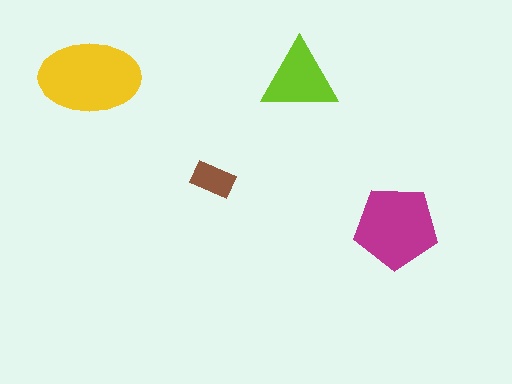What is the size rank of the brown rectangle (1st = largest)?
4th.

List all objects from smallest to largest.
The brown rectangle, the lime triangle, the magenta pentagon, the yellow ellipse.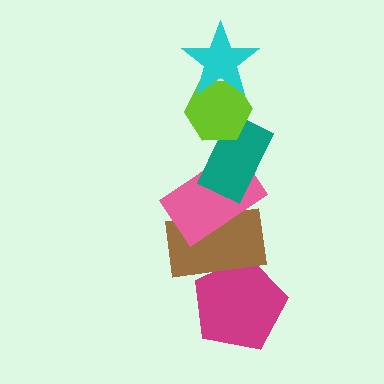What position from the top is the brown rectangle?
The brown rectangle is 5th from the top.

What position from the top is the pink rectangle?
The pink rectangle is 4th from the top.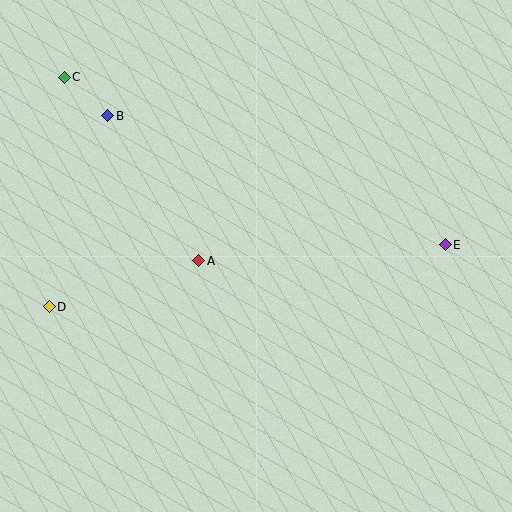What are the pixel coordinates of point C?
Point C is at (64, 77).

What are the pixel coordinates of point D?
Point D is at (49, 307).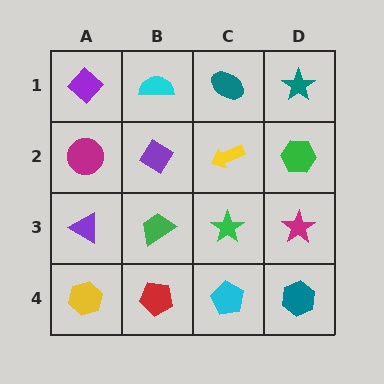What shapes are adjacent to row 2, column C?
A teal ellipse (row 1, column C), a green star (row 3, column C), a purple diamond (row 2, column B), a green hexagon (row 2, column D).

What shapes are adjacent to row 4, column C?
A green star (row 3, column C), a red pentagon (row 4, column B), a teal hexagon (row 4, column D).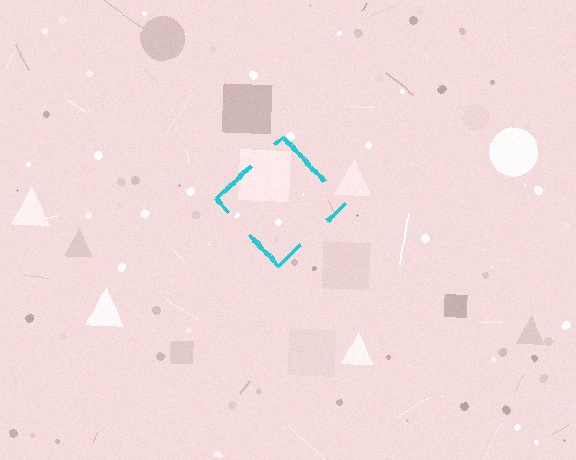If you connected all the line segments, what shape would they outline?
They would outline a diamond.